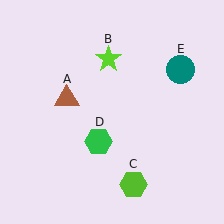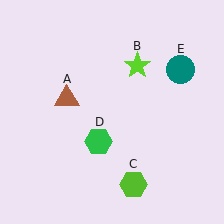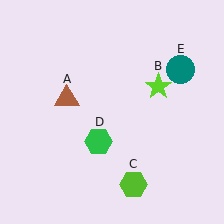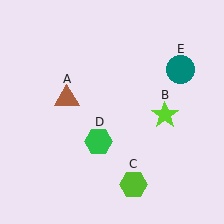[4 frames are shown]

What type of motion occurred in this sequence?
The lime star (object B) rotated clockwise around the center of the scene.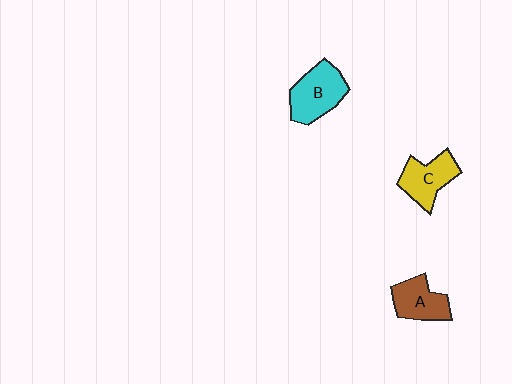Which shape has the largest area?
Shape B (cyan).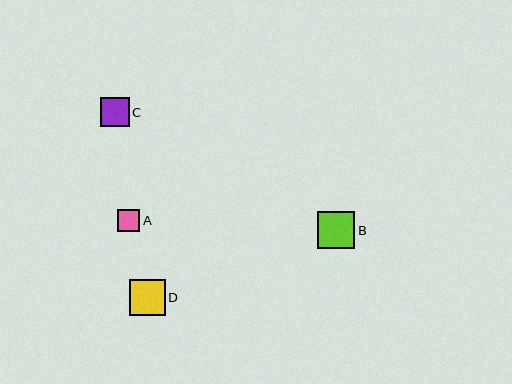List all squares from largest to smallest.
From largest to smallest: B, D, C, A.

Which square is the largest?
Square B is the largest with a size of approximately 37 pixels.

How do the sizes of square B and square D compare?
Square B and square D are approximately the same size.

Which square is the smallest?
Square A is the smallest with a size of approximately 22 pixels.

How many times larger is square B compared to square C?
Square B is approximately 1.3 times the size of square C.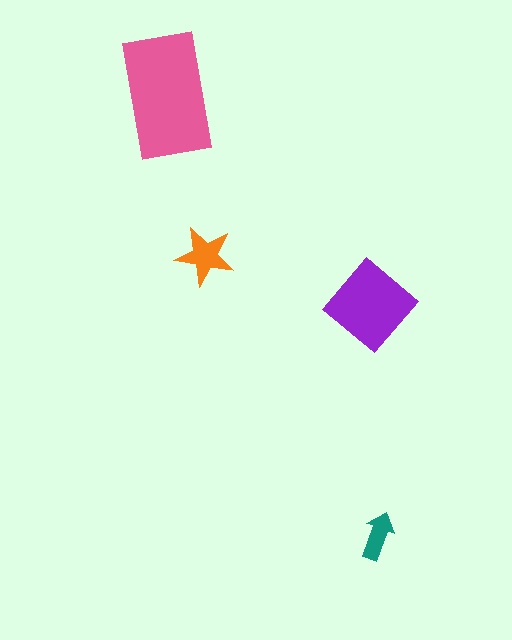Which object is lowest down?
The teal arrow is bottommost.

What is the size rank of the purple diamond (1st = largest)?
2nd.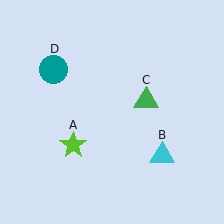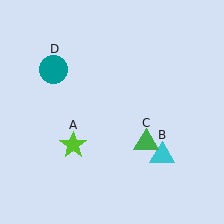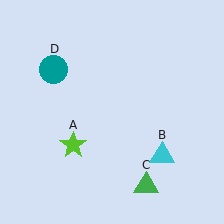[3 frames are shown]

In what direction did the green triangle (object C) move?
The green triangle (object C) moved down.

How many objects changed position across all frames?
1 object changed position: green triangle (object C).